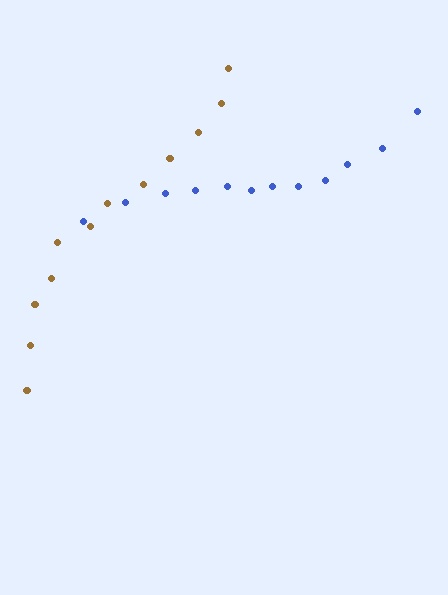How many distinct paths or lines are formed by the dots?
There are 2 distinct paths.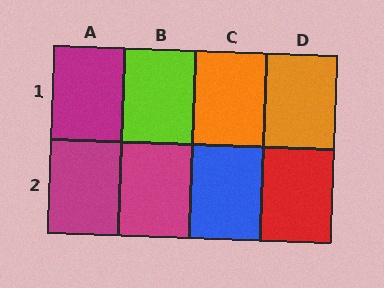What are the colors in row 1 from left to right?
Magenta, lime, orange, orange.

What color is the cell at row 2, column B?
Magenta.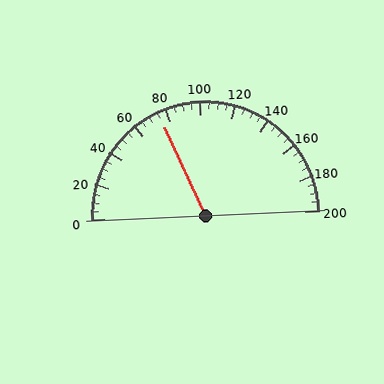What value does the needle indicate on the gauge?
The needle indicates approximately 75.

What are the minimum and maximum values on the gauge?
The gauge ranges from 0 to 200.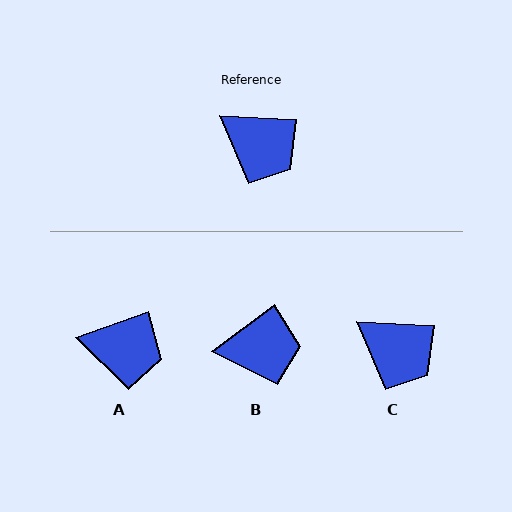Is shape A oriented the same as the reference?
No, it is off by about 22 degrees.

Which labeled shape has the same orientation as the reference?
C.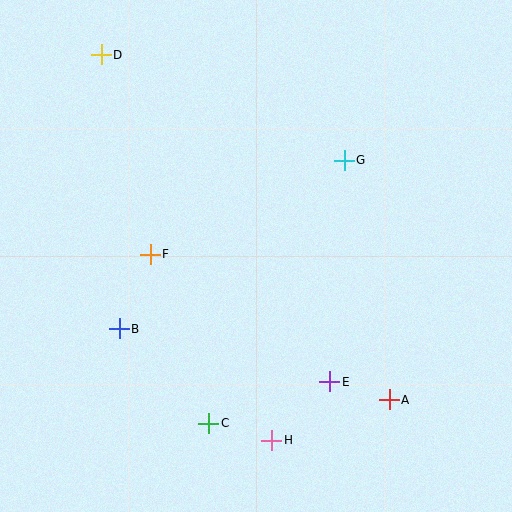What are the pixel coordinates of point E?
Point E is at (330, 382).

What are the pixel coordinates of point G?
Point G is at (344, 160).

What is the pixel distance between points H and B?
The distance between H and B is 189 pixels.